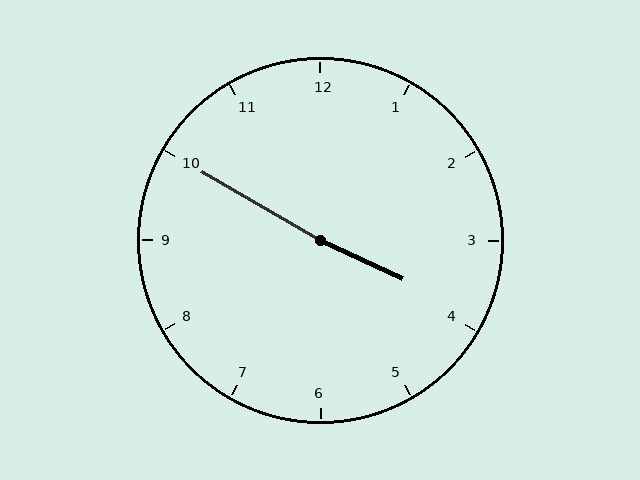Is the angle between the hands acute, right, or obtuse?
It is obtuse.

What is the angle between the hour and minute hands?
Approximately 175 degrees.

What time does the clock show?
3:50.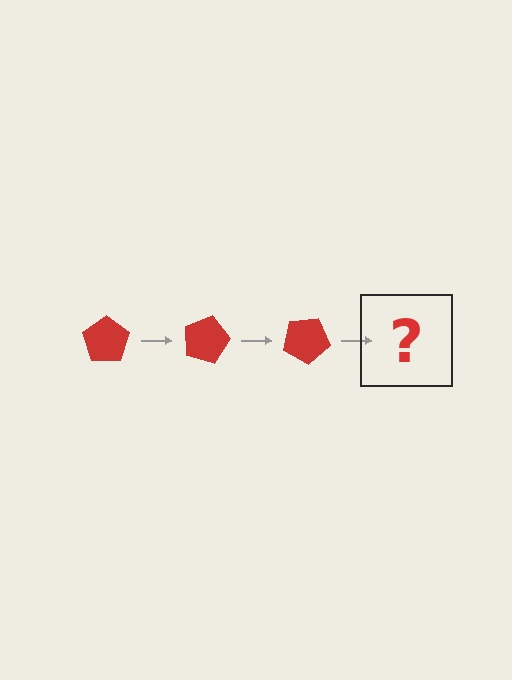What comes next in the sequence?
The next element should be a red pentagon rotated 45 degrees.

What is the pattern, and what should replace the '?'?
The pattern is that the pentagon rotates 15 degrees each step. The '?' should be a red pentagon rotated 45 degrees.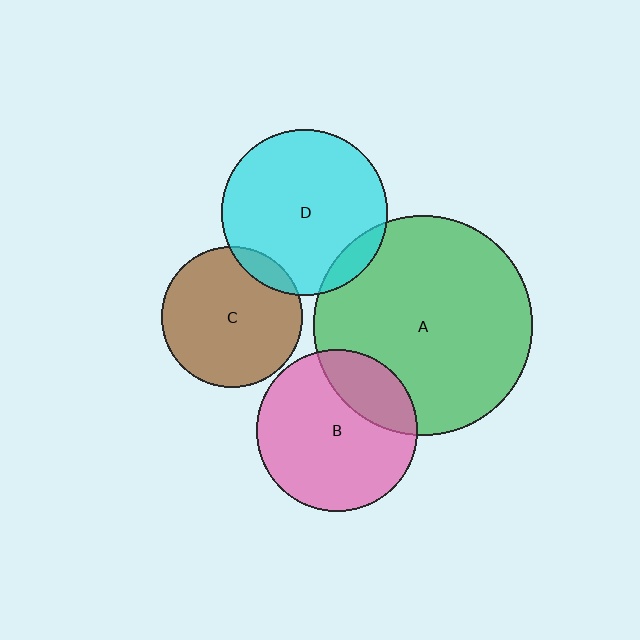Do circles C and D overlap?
Yes.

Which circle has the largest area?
Circle A (green).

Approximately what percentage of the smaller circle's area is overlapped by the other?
Approximately 10%.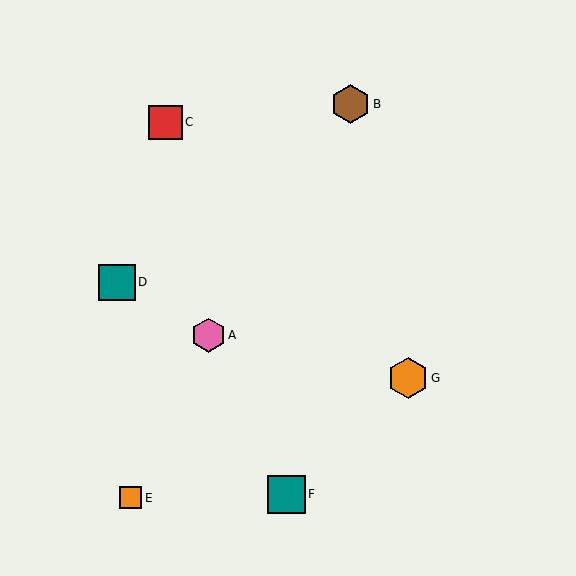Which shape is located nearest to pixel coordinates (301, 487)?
The teal square (labeled F) at (286, 494) is nearest to that location.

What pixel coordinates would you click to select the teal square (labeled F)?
Click at (286, 494) to select the teal square F.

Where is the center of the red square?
The center of the red square is at (165, 122).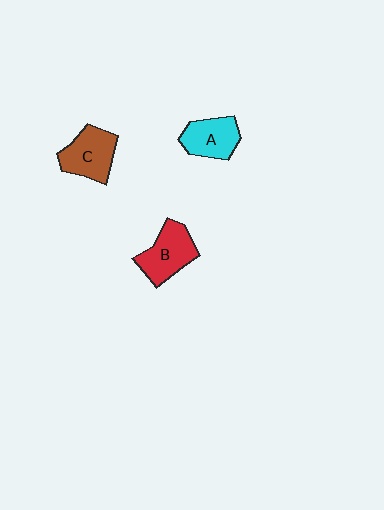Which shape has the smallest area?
Shape A (cyan).